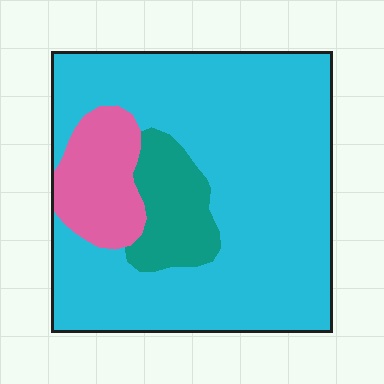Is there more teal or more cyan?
Cyan.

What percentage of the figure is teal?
Teal covers 12% of the figure.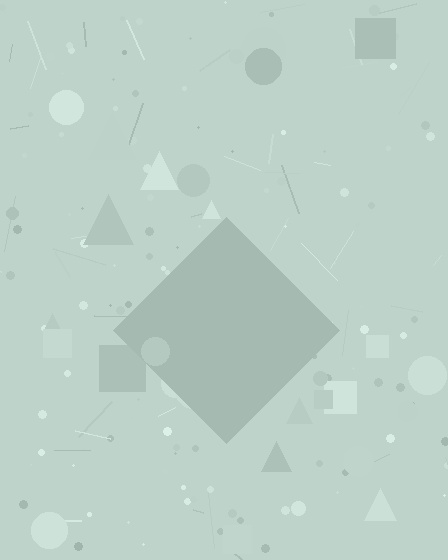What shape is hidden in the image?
A diamond is hidden in the image.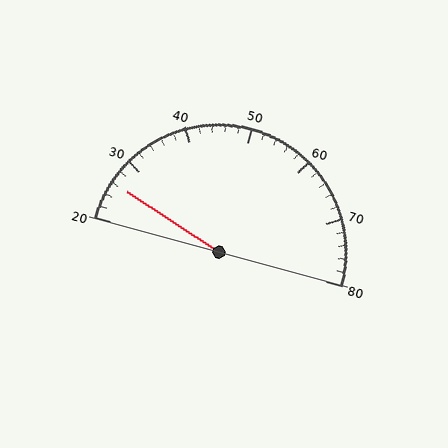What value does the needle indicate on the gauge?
The needle indicates approximately 26.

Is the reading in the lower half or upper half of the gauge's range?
The reading is in the lower half of the range (20 to 80).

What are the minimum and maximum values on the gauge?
The gauge ranges from 20 to 80.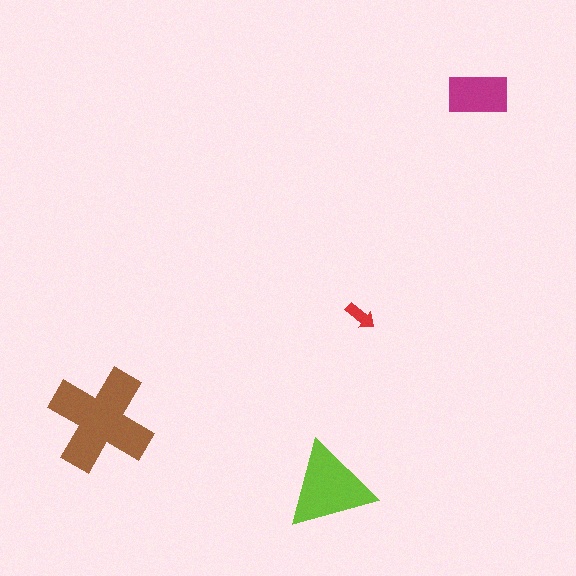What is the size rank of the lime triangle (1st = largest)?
2nd.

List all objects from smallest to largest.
The red arrow, the magenta rectangle, the lime triangle, the brown cross.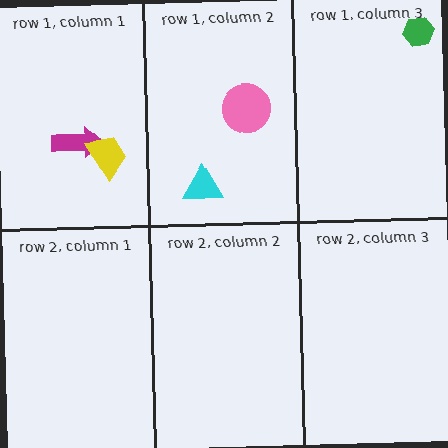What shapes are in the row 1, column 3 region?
The green hexagon.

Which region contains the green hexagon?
The row 1, column 3 region.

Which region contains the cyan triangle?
The row 1, column 2 region.